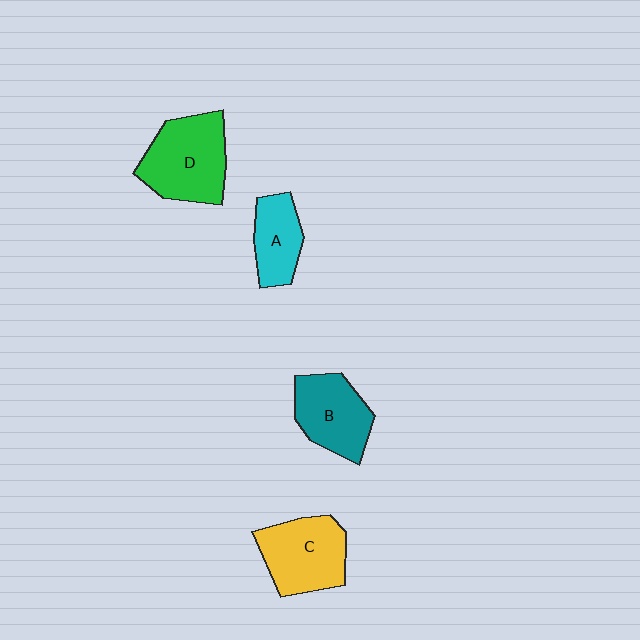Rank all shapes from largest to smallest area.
From largest to smallest: D (green), C (yellow), B (teal), A (cyan).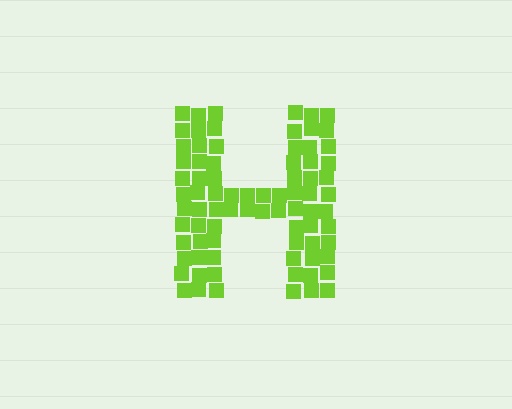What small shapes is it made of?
It is made of small squares.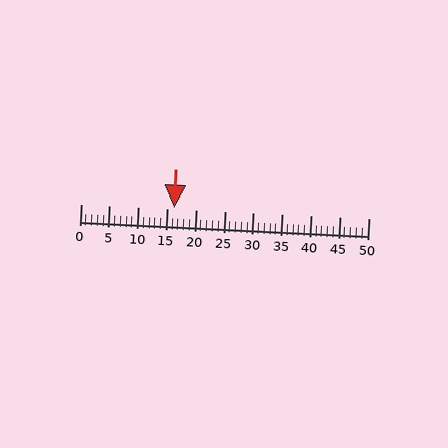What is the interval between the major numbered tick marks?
The major tick marks are spaced 5 units apart.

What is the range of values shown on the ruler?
The ruler shows values from 0 to 50.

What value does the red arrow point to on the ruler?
The red arrow points to approximately 16.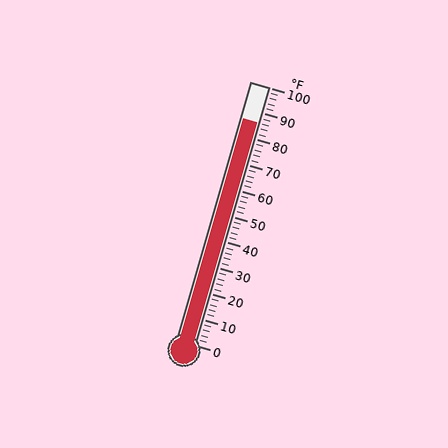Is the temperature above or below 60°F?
The temperature is above 60°F.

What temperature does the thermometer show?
The thermometer shows approximately 86°F.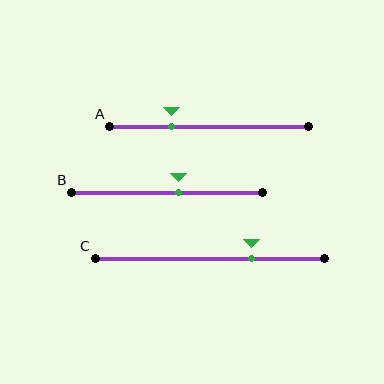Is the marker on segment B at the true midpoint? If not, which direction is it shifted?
No, the marker on segment B is shifted to the right by about 6% of the segment length.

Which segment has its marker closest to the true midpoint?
Segment B has its marker closest to the true midpoint.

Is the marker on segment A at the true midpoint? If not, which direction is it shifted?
No, the marker on segment A is shifted to the left by about 19% of the segment length.